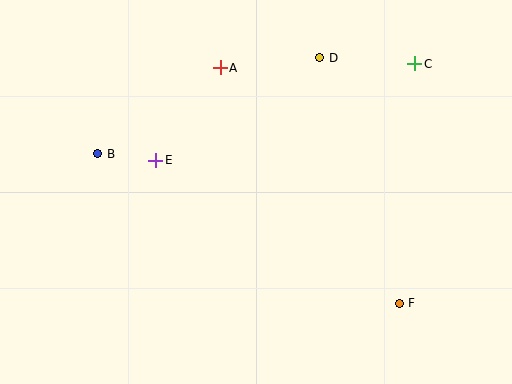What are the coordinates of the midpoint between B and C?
The midpoint between B and C is at (256, 109).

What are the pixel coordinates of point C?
Point C is at (415, 64).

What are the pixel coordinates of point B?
Point B is at (98, 154).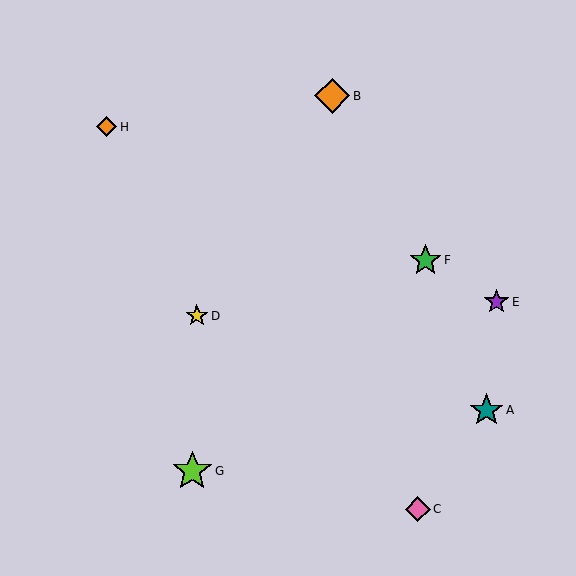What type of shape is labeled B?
Shape B is an orange diamond.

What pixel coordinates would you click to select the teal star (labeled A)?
Click at (486, 410) to select the teal star A.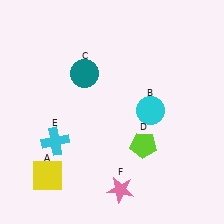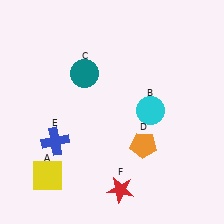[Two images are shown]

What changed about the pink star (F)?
In Image 1, F is pink. In Image 2, it changed to red.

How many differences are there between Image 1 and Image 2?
There are 3 differences between the two images.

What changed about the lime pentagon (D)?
In Image 1, D is lime. In Image 2, it changed to orange.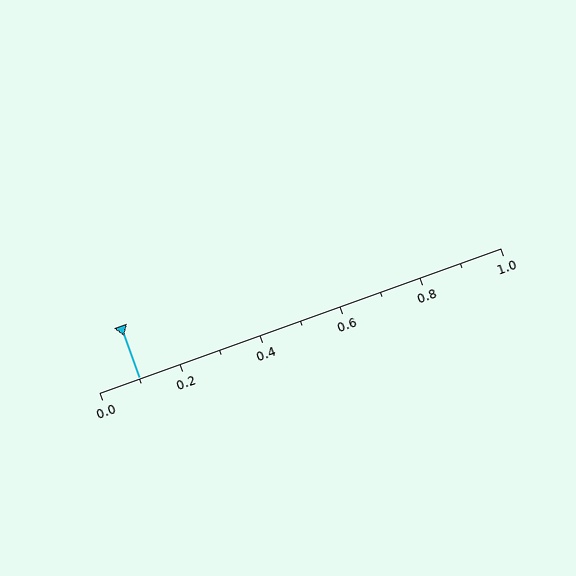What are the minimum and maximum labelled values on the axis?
The axis runs from 0.0 to 1.0.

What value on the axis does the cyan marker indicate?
The marker indicates approximately 0.1.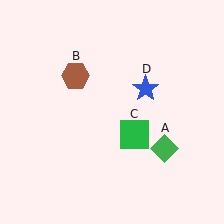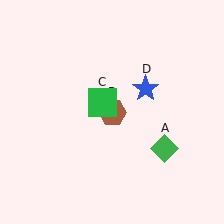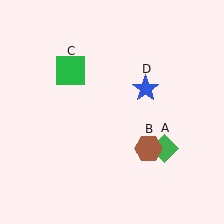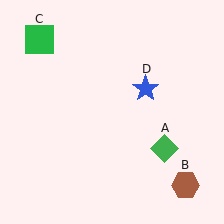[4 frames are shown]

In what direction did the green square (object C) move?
The green square (object C) moved up and to the left.